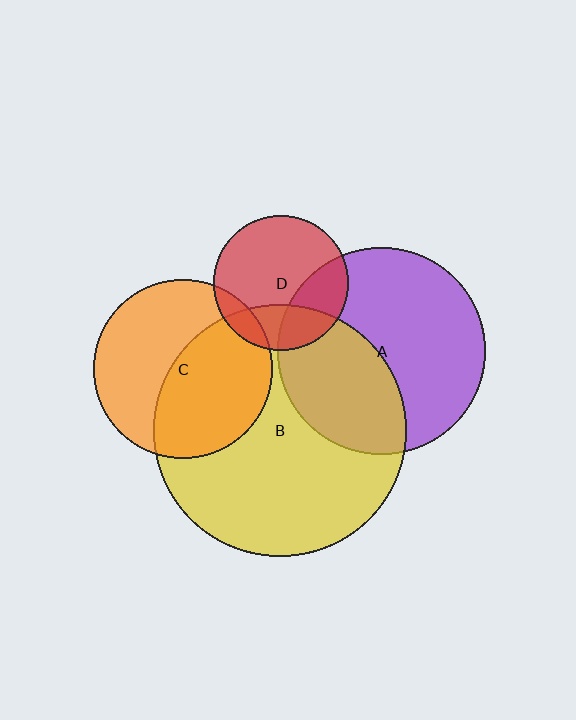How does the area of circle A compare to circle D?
Approximately 2.3 times.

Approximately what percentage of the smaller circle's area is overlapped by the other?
Approximately 50%.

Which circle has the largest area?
Circle B (yellow).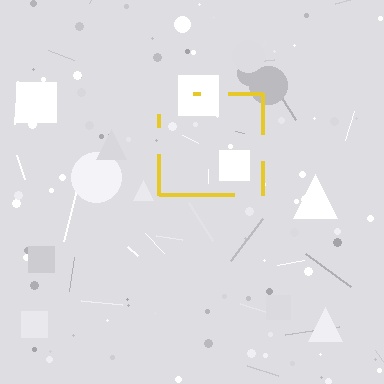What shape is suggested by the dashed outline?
The dashed outline suggests a square.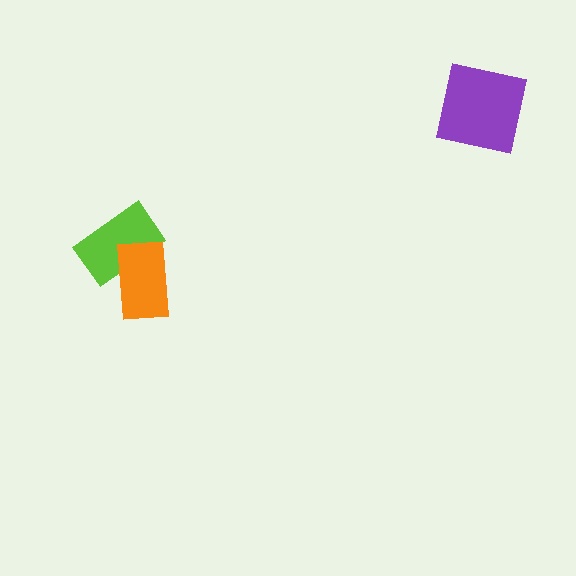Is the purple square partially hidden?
No, no other shape covers it.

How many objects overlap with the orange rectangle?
1 object overlaps with the orange rectangle.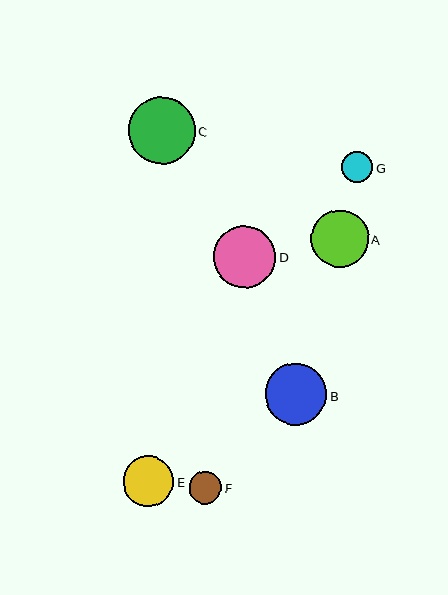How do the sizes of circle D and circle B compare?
Circle D and circle B are approximately the same size.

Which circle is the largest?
Circle C is the largest with a size of approximately 67 pixels.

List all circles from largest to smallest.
From largest to smallest: C, D, B, A, E, F, G.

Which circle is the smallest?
Circle G is the smallest with a size of approximately 31 pixels.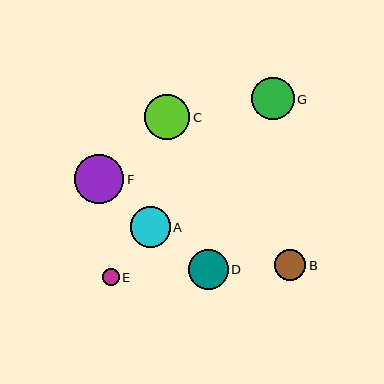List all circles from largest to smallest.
From largest to smallest: F, C, G, A, D, B, E.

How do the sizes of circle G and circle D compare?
Circle G and circle D are approximately the same size.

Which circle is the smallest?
Circle E is the smallest with a size of approximately 17 pixels.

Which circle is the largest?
Circle F is the largest with a size of approximately 49 pixels.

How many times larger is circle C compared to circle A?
Circle C is approximately 1.1 times the size of circle A.